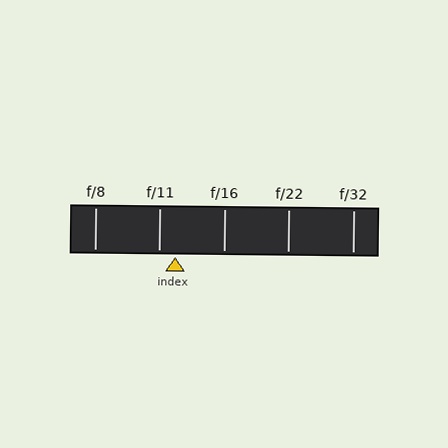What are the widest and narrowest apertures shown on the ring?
The widest aperture shown is f/8 and the narrowest is f/32.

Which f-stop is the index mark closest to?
The index mark is closest to f/11.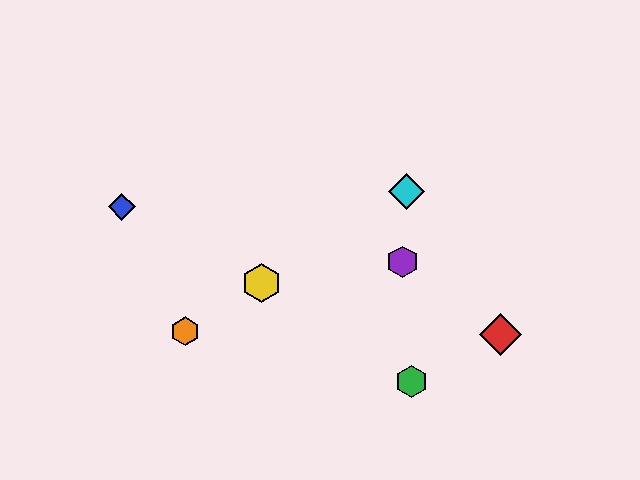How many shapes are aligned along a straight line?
3 shapes (the yellow hexagon, the orange hexagon, the cyan diamond) are aligned along a straight line.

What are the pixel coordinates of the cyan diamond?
The cyan diamond is at (406, 192).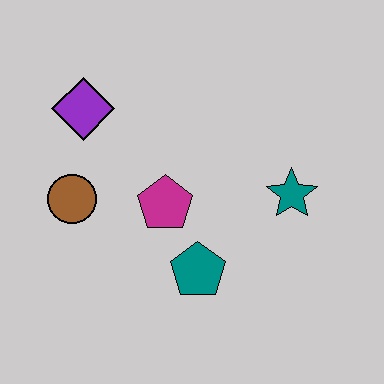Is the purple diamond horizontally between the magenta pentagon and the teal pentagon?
No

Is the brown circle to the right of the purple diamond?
No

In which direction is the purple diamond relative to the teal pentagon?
The purple diamond is above the teal pentagon.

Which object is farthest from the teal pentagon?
The purple diamond is farthest from the teal pentagon.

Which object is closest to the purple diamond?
The brown circle is closest to the purple diamond.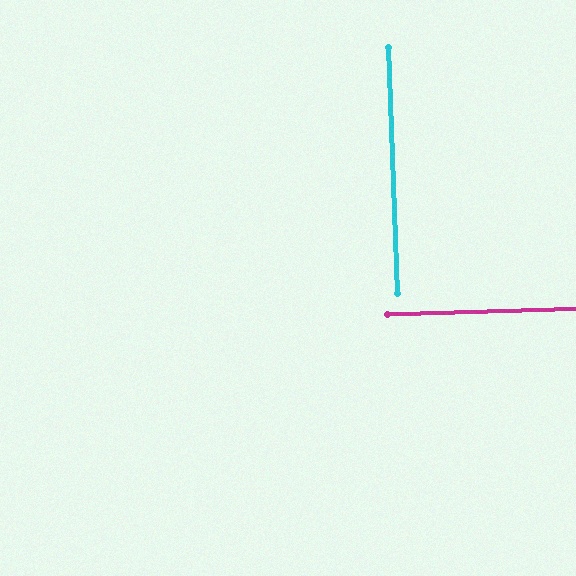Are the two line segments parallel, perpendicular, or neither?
Perpendicular — they meet at approximately 90°.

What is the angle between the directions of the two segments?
Approximately 90 degrees.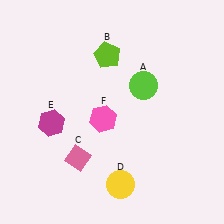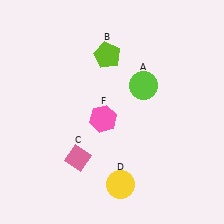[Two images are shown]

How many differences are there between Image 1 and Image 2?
There is 1 difference between the two images.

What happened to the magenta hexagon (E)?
The magenta hexagon (E) was removed in Image 2. It was in the bottom-left area of Image 1.